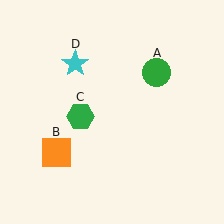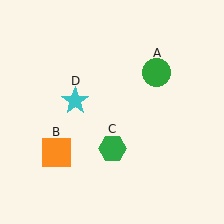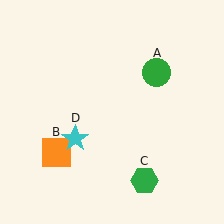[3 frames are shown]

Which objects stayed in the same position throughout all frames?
Green circle (object A) and orange square (object B) remained stationary.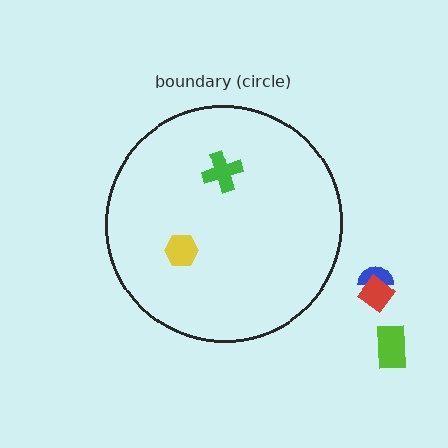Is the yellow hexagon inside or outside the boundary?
Inside.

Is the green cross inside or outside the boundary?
Inside.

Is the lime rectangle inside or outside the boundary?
Outside.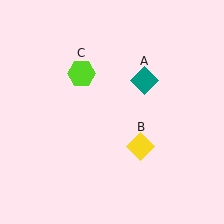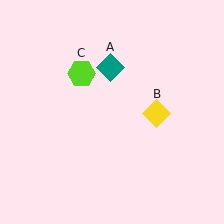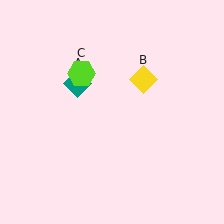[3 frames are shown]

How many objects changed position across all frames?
2 objects changed position: teal diamond (object A), yellow diamond (object B).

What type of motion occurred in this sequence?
The teal diamond (object A), yellow diamond (object B) rotated counterclockwise around the center of the scene.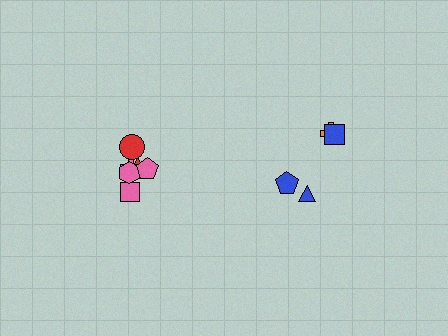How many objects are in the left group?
There are 6 objects.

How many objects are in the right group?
There are 4 objects.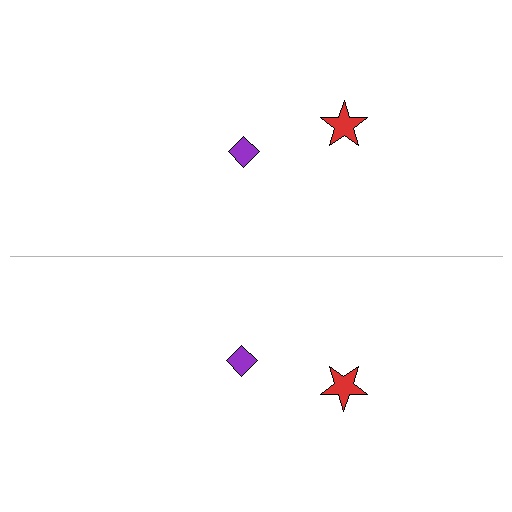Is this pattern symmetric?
Yes, this pattern has bilateral (reflection) symmetry.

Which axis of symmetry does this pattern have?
The pattern has a horizontal axis of symmetry running through the center of the image.